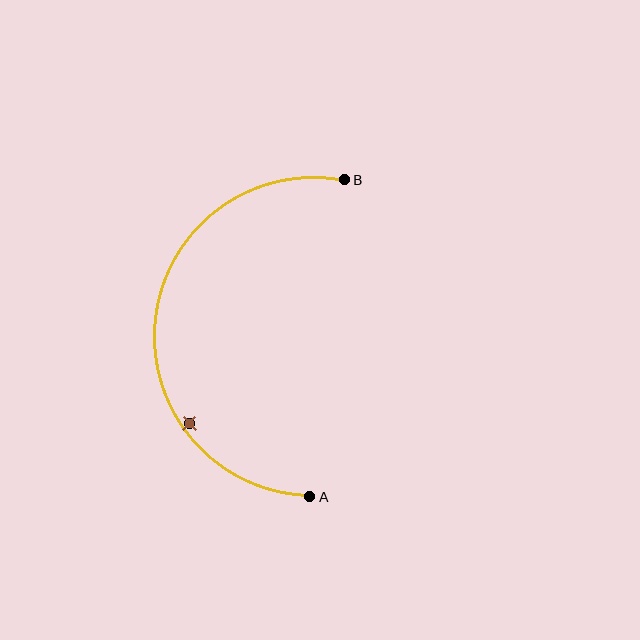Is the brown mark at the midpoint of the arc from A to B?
No — the brown mark does not lie on the arc at all. It sits slightly inside the curve.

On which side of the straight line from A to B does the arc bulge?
The arc bulges to the left of the straight line connecting A and B.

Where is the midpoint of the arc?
The arc midpoint is the point on the curve farthest from the straight line joining A and B. It sits to the left of that line.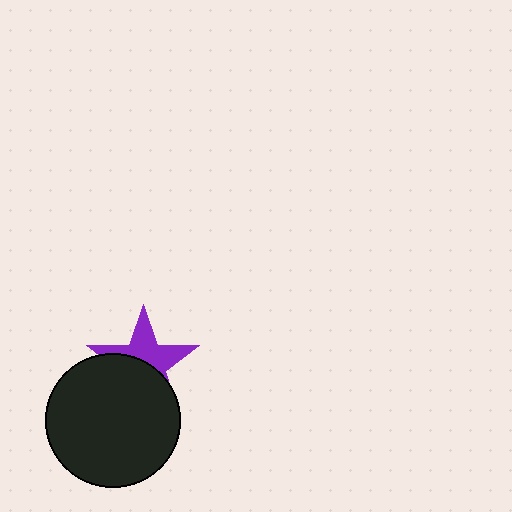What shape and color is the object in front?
The object in front is a black circle.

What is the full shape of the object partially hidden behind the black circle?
The partially hidden object is a purple star.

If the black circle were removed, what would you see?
You would see the complete purple star.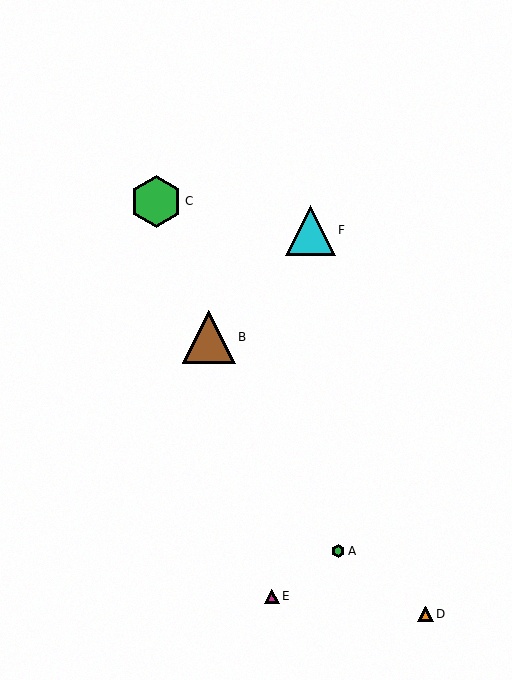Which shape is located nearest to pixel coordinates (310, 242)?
The cyan triangle (labeled F) at (310, 230) is nearest to that location.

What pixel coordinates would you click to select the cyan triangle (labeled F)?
Click at (310, 230) to select the cyan triangle F.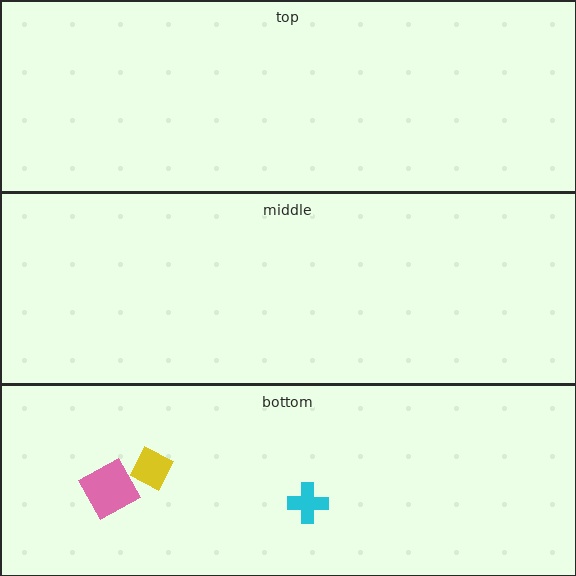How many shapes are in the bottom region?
3.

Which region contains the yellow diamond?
The bottom region.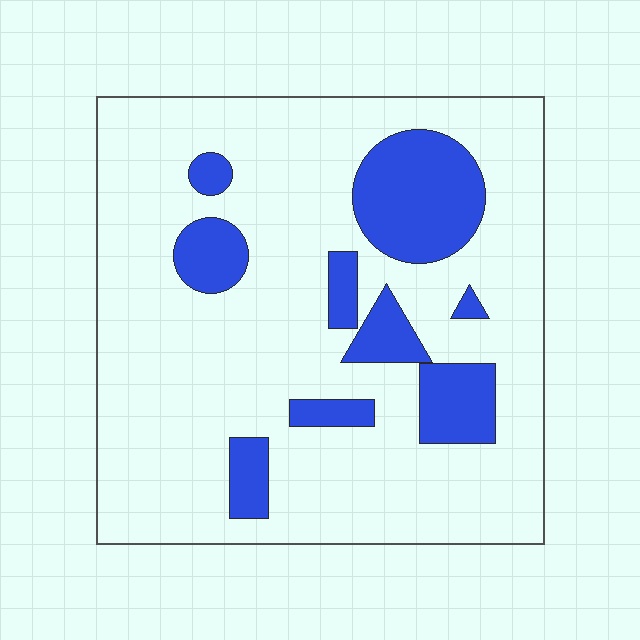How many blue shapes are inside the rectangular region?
9.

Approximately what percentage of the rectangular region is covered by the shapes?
Approximately 20%.